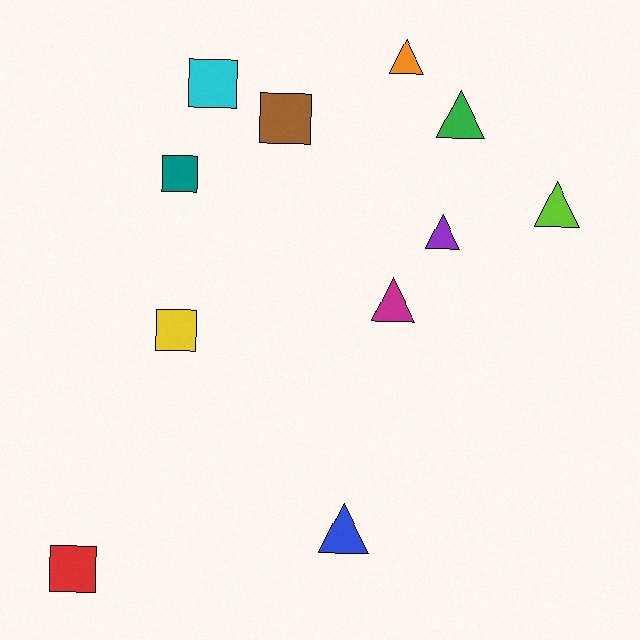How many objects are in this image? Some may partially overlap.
There are 11 objects.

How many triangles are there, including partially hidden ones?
There are 6 triangles.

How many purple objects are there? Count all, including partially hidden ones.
There is 1 purple object.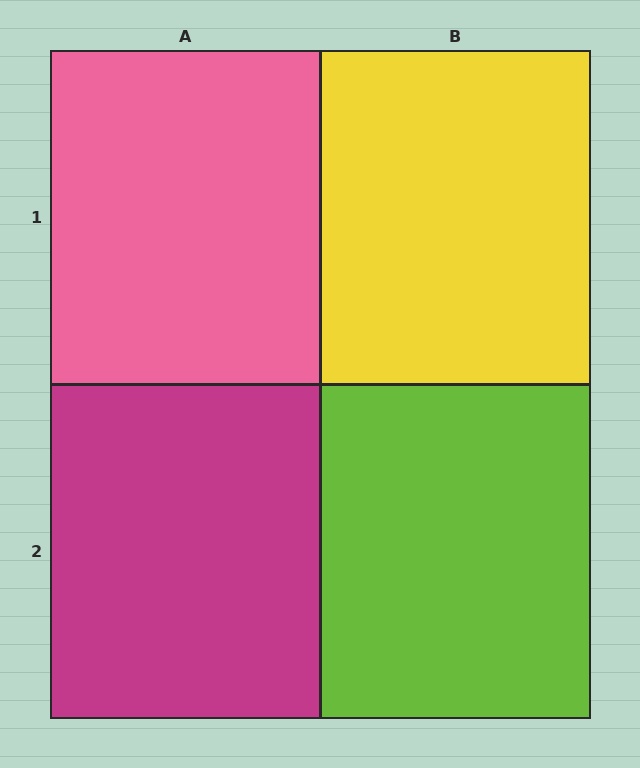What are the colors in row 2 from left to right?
Magenta, lime.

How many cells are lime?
1 cell is lime.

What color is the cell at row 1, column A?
Pink.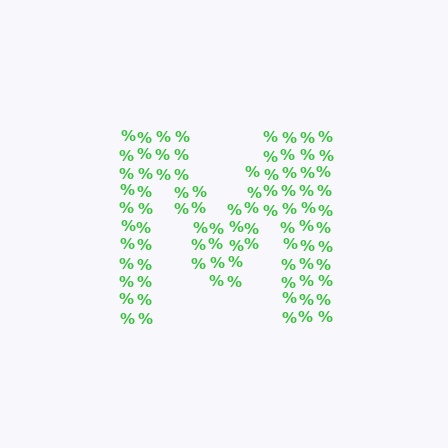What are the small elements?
The small elements are percent signs.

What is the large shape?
The large shape is the letter M.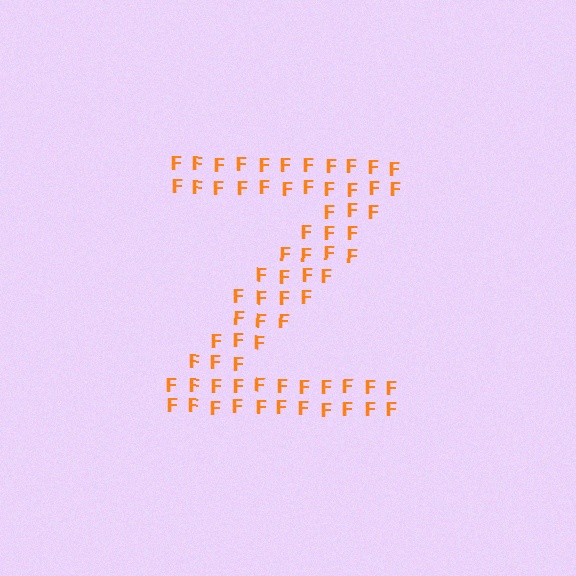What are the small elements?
The small elements are letter F's.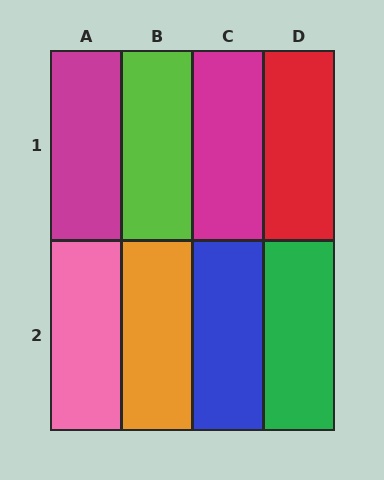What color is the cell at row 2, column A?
Pink.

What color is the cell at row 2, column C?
Blue.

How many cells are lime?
1 cell is lime.